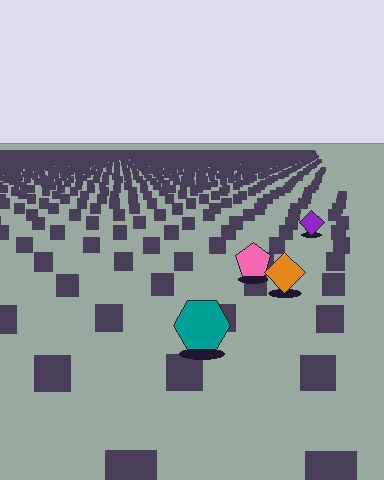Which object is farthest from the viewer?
The purple diamond is farthest from the viewer. It appears smaller and the ground texture around it is denser.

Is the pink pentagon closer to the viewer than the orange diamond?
No. The orange diamond is closer — you can tell from the texture gradient: the ground texture is coarser near it.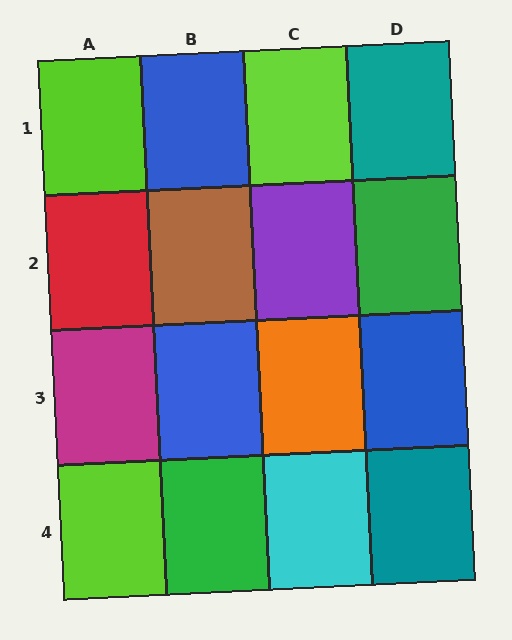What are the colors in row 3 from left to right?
Magenta, blue, orange, blue.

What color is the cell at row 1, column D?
Teal.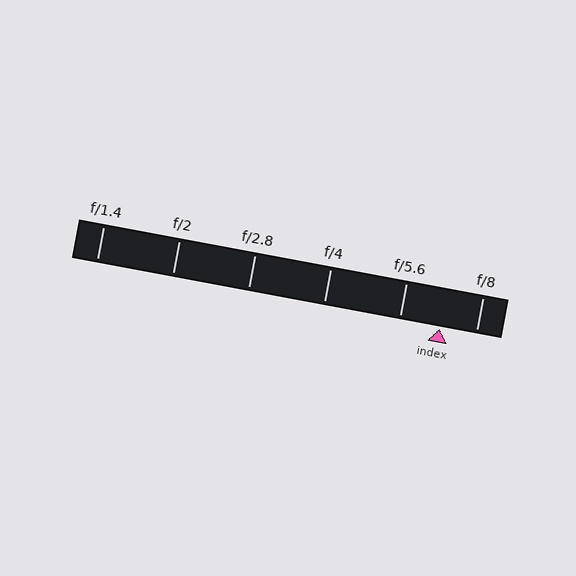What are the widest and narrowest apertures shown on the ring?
The widest aperture shown is f/1.4 and the narrowest is f/8.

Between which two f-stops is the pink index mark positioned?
The index mark is between f/5.6 and f/8.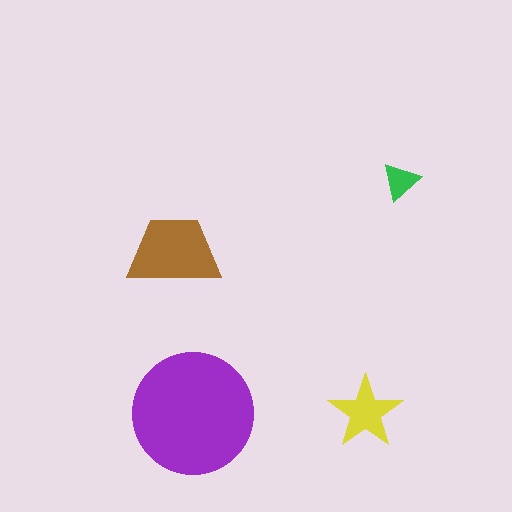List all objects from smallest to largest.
The green triangle, the yellow star, the brown trapezoid, the purple circle.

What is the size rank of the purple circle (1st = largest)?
1st.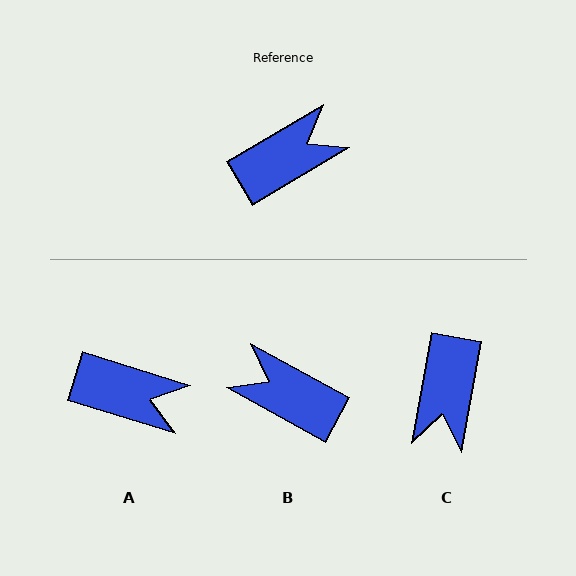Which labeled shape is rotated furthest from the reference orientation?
C, about 131 degrees away.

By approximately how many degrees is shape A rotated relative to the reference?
Approximately 48 degrees clockwise.